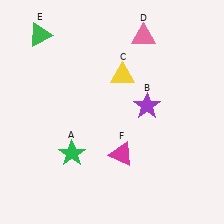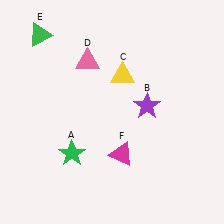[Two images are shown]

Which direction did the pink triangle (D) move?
The pink triangle (D) moved left.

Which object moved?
The pink triangle (D) moved left.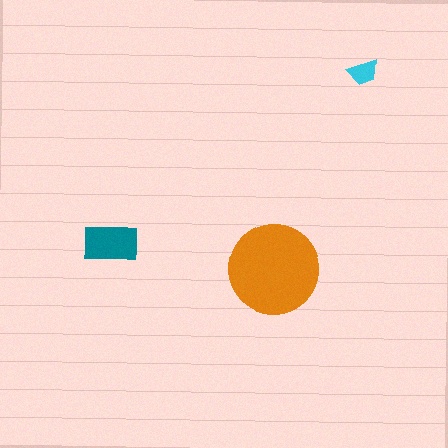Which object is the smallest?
The cyan trapezoid.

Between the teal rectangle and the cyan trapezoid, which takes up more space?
The teal rectangle.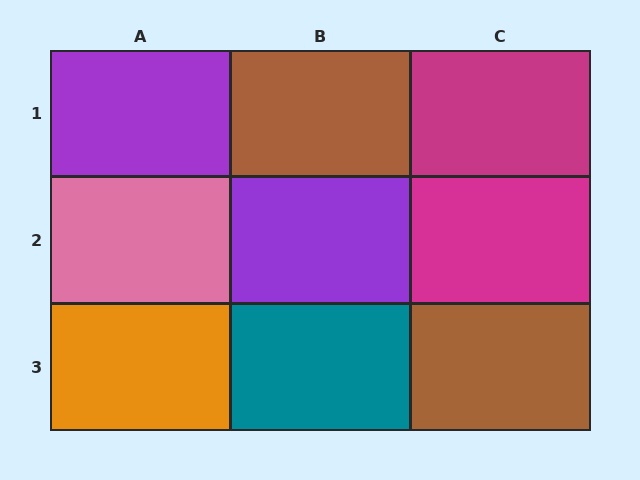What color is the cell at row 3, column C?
Brown.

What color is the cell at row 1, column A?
Purple.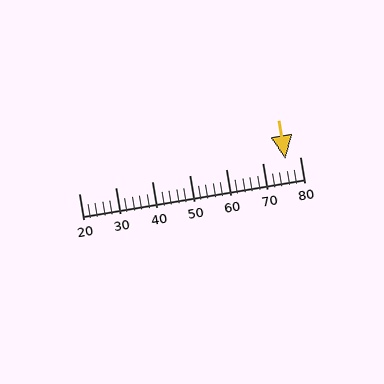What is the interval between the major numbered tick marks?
The major tick marks are spaced 10 units apart.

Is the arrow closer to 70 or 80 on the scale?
The arrow is closer to 80.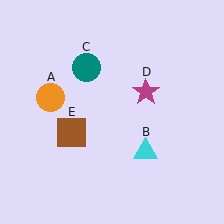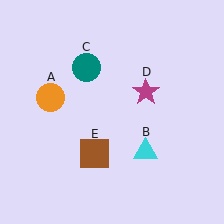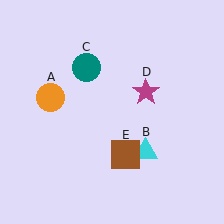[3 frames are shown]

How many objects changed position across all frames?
1 object changed position: brown square (object E).